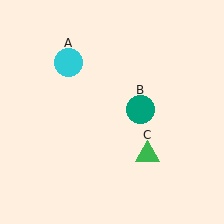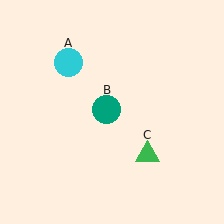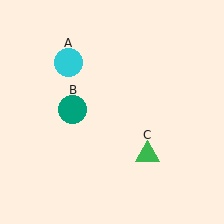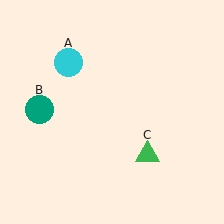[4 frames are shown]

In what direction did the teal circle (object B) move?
The teal circle (object B) moved left.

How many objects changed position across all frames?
1 object changed position: teal circle (object B).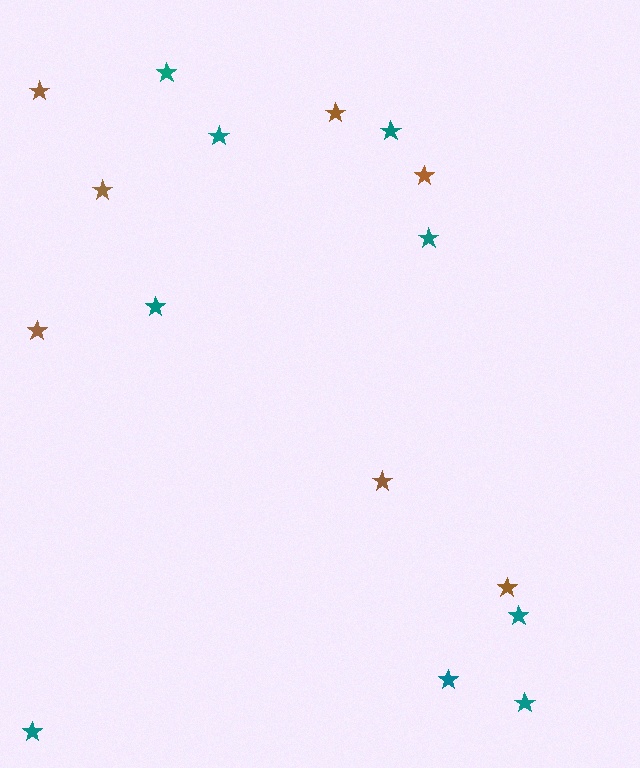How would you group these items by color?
There are 2 groups: one group of brown stars (7) and one group of teal stars (9).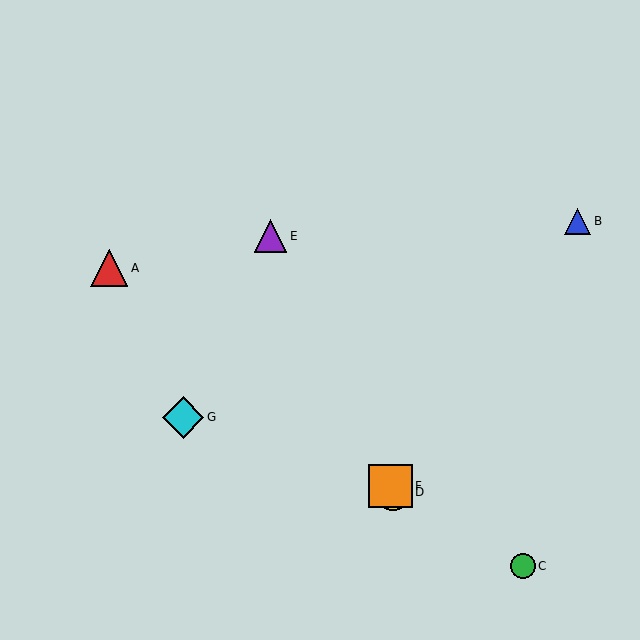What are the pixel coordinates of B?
Object B is at (578, 221).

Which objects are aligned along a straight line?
Objects D, E, F are aligned along a straight line.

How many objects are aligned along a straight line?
3 objects (D, E, F) are aligned along a straight line.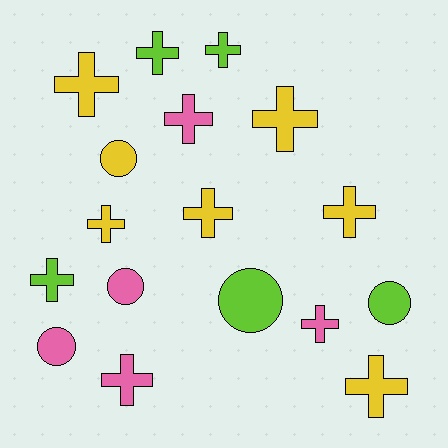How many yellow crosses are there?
There are 6 yellow crosses.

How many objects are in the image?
There are 17 objects.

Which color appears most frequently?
Yellow, with 7 objects.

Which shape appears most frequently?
Cross, with 12 objects.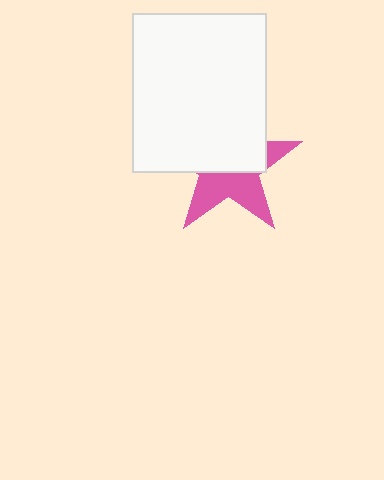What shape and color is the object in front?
The object in front is a white rectangle.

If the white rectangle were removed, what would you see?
You would see the complete pink star.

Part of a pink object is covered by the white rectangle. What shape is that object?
It is a star.